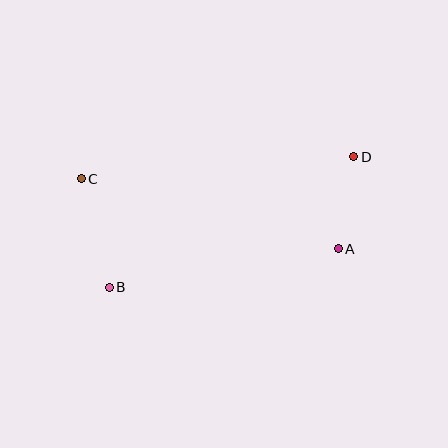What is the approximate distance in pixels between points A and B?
The distance between A and B is approximately 232 pixels.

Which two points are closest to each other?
Points A and D are closest to each other.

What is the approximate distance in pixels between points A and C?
The distance between A and C is approximately 266 pixels.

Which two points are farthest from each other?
Points B and D are farthest from each other.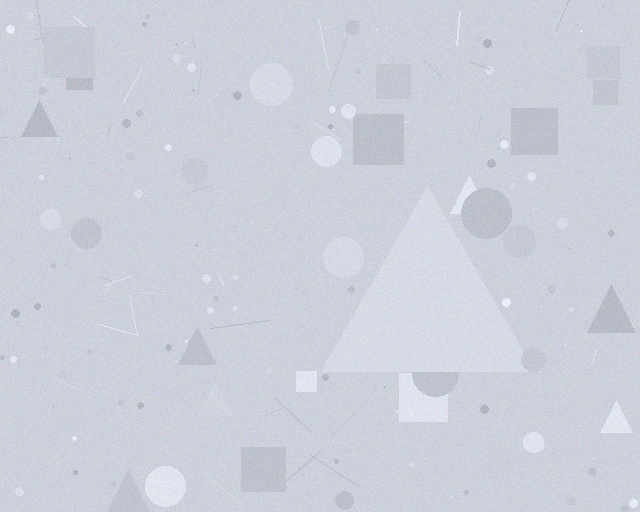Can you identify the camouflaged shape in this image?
The camouflaged shape is a triangle.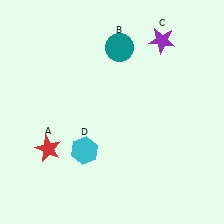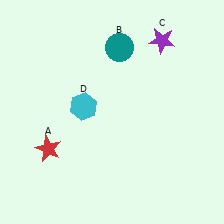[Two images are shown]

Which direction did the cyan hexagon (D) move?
The cyan hexagon (D) moved up.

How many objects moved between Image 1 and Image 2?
1 object moved between the two images.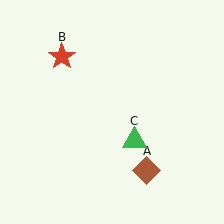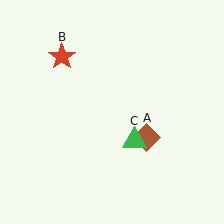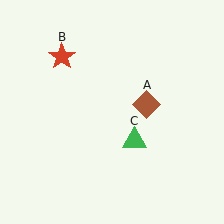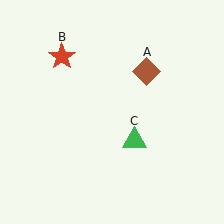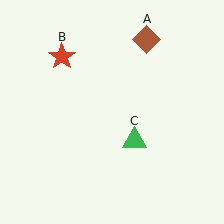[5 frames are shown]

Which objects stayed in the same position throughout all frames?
Red star (object B) and green triangle (object C) remained stationary.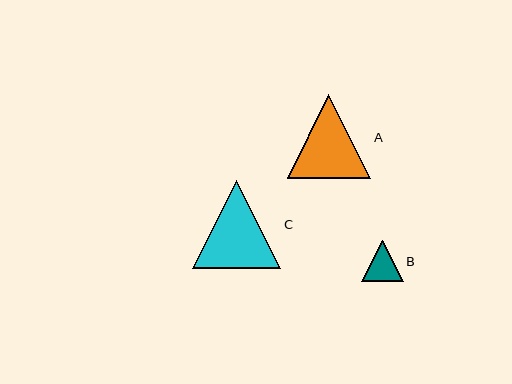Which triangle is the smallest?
Triangle B is the smallest with a size of approximately 41 pixels.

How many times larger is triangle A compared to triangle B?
Triangle A is approximately 2.0 times the size of triangle B.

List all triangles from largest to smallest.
From largest to smallest: C, A, B.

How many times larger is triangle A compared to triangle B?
Triangle A is approximately 2.0 times the size of triangle B.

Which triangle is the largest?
Triangle C is the largest with a size of approximately 88 pixels.